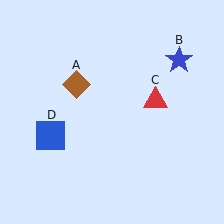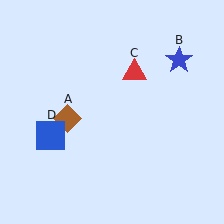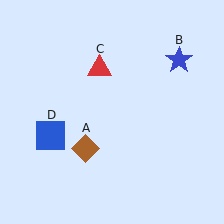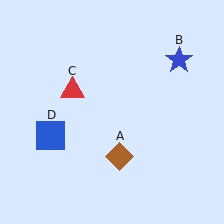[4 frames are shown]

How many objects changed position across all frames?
2 objects changed position: brown diamond (object A), red triangle (object C).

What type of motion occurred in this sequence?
The brown diamond (object A), red triangle (object C) rotated counterclockwise around the center of the scene.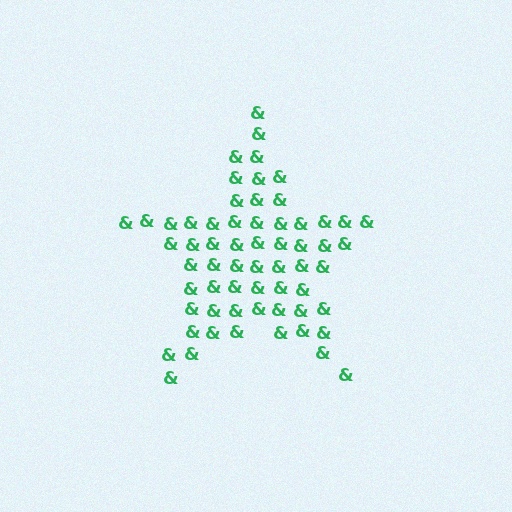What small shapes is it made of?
It is made of small ampersands.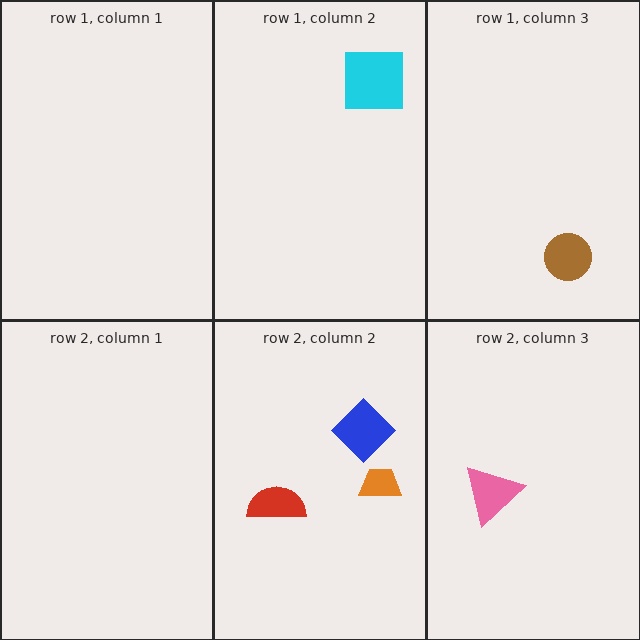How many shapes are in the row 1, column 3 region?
1.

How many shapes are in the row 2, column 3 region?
1.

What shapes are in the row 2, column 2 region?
The red semicircle, the blue diamond, the orange trapezoid.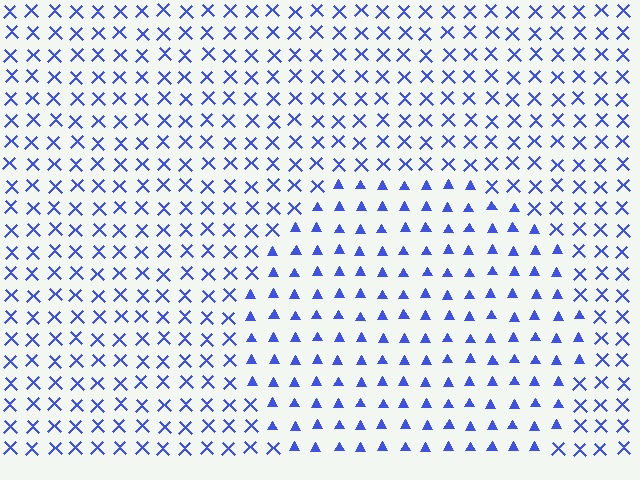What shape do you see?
I see a circle.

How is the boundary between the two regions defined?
The boundary is defined by a change in element shape: triangles inside vs. X marks outside. All elements share the same color and spacing.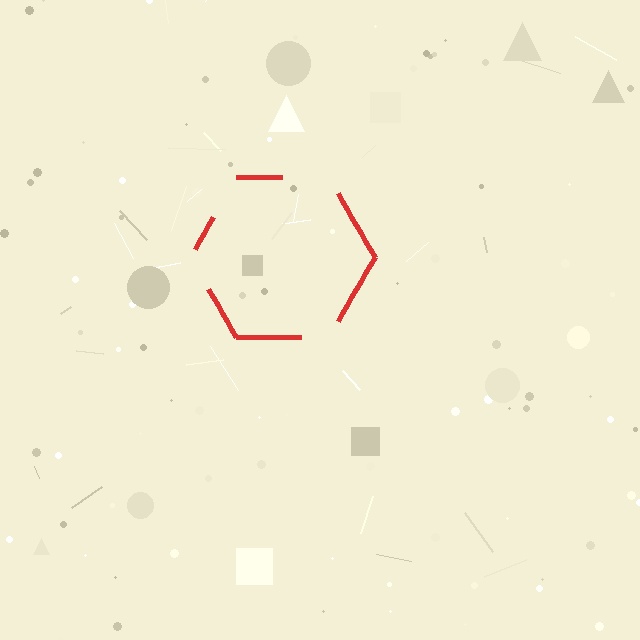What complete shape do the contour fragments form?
The contour fragments form a hexagon.